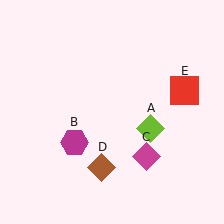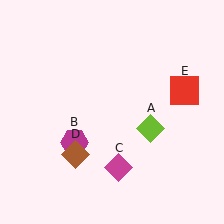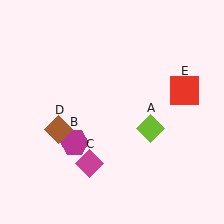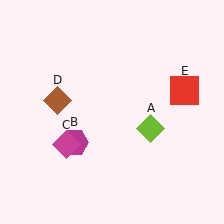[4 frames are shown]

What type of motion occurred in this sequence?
The magenta diamond (object C), brown diamond (object D) rotated clockwise around the center of the scene.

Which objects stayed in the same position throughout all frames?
Lime diamond (object A) and magenta hexagon (object B) and red square (object E) remained stationary.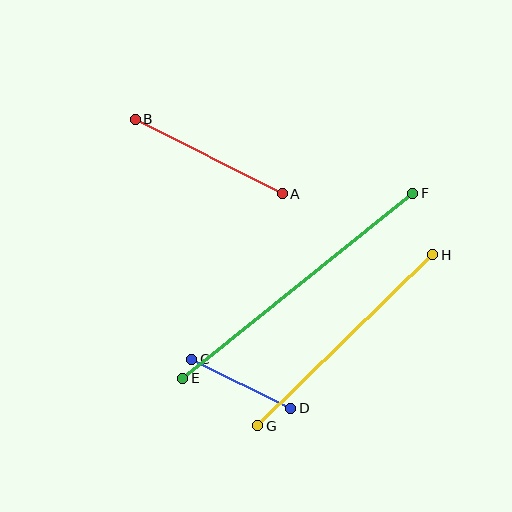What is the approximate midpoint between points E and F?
The midpoint is at approximately (298, 286) pixels.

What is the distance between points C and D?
The distance is approximately 110 pixels.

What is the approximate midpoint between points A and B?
The midpoint is at approximately (209, 156) pixels.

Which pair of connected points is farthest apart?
Points E and F are farthest apart.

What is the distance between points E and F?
The distance is approximately 295 pixels.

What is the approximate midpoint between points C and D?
The midpoint is at approximately (241, 384) pixels.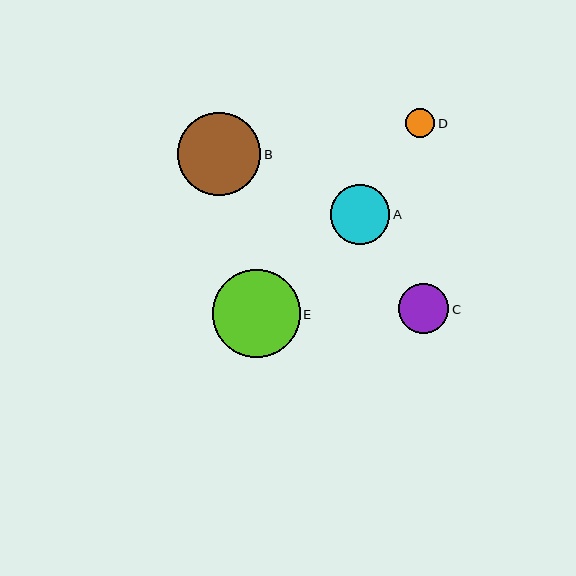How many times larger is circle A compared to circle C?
Circle A is approximately 1.2 times the size of circle C.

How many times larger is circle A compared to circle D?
Circle A is approximately 2.0 times the size of circle D.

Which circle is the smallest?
Circle D is the smallest with a size of approximately 29 pixels.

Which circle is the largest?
Circle E is the largest with a size of approximately 88 pixels.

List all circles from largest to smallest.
From largest to smallest: E, B, A, C, D.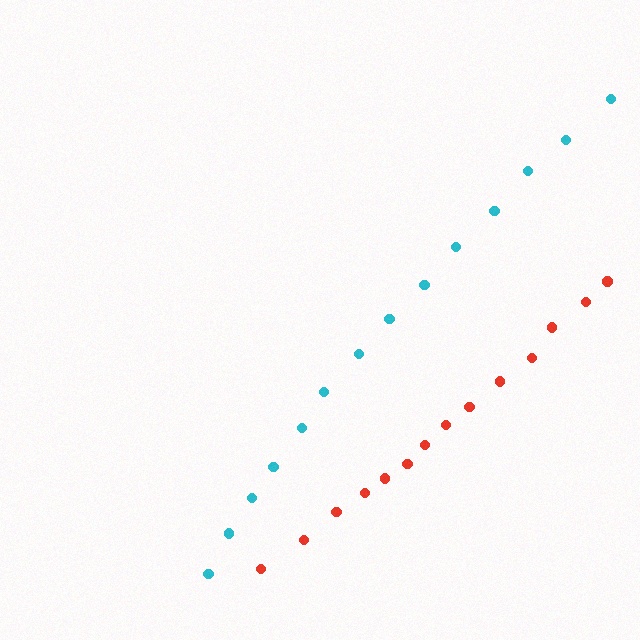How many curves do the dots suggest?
There are 2 distinct paths.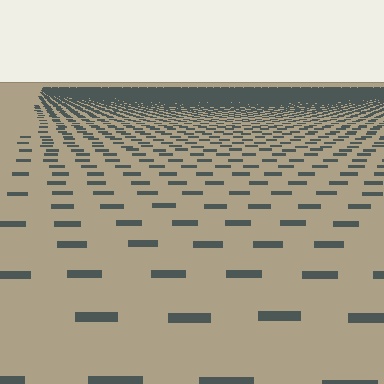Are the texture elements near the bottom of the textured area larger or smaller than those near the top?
Larger. Near the bottom, elements are closer to the viewer and appear at a bigger on-screen size.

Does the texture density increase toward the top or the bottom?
Density increases toward the top.